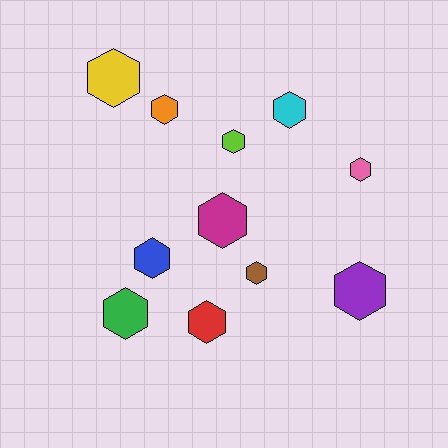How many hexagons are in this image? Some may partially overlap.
There are 11 hexagons.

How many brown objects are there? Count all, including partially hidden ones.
There is 1 brown object.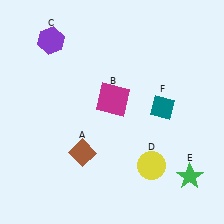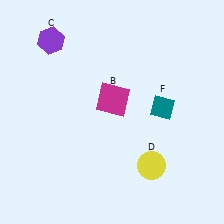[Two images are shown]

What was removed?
The brown diamond (A), the green star (E) were removed in Image 2.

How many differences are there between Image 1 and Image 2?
There are 2 differences between the two images.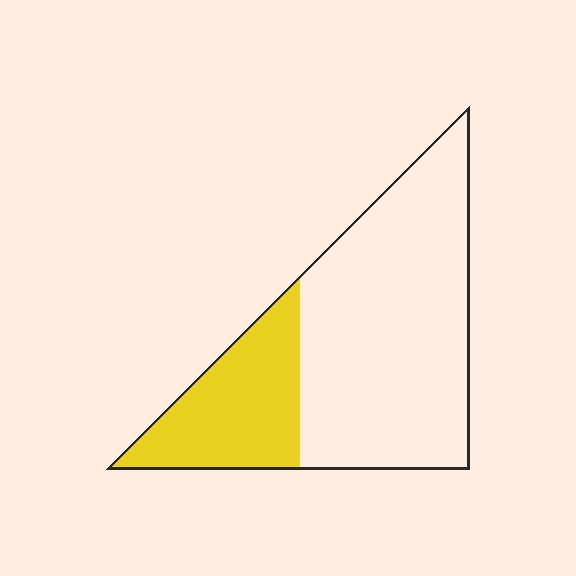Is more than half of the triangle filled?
No.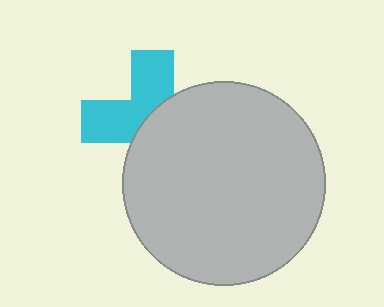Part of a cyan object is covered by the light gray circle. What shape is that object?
It is a cross.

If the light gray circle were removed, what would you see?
You would see the complete cyan cross.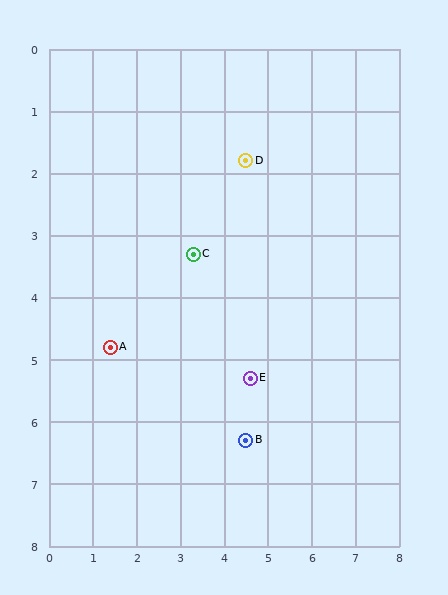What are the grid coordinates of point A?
Point A is at approximately (1.4, 4.8).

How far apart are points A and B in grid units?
Points A and B are about 3.4 grid units apart.